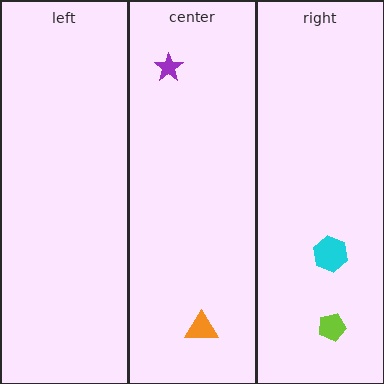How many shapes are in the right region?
2.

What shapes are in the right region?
The cyan hexagon, the lime pentagon.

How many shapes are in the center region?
2.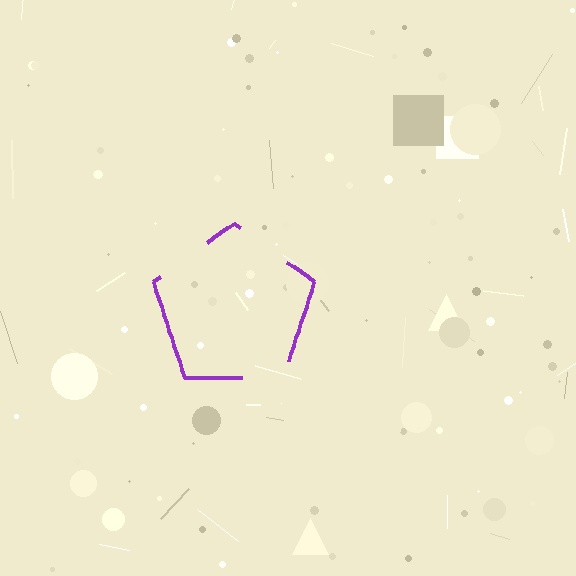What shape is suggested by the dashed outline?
The dashed outline suggests a pentagon.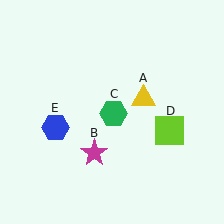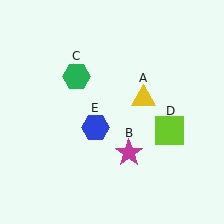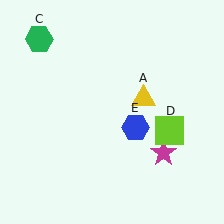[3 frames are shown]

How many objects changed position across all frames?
3 objects changed position: magenta star (object B), green hexagon (object C), blue hexagon (object E).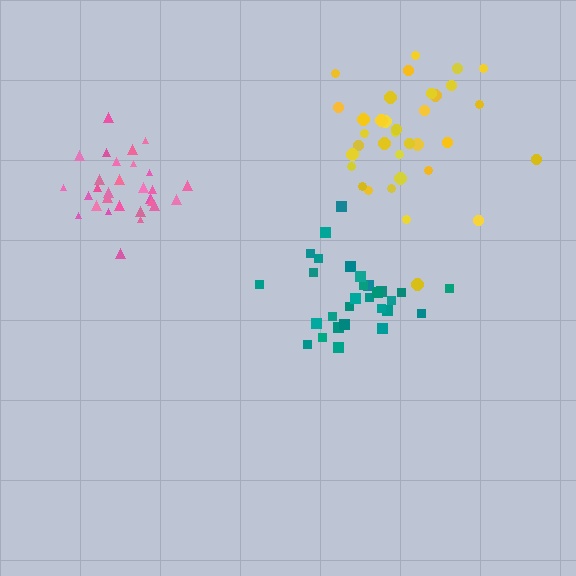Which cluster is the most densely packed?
Pink.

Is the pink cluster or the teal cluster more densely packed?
Pink.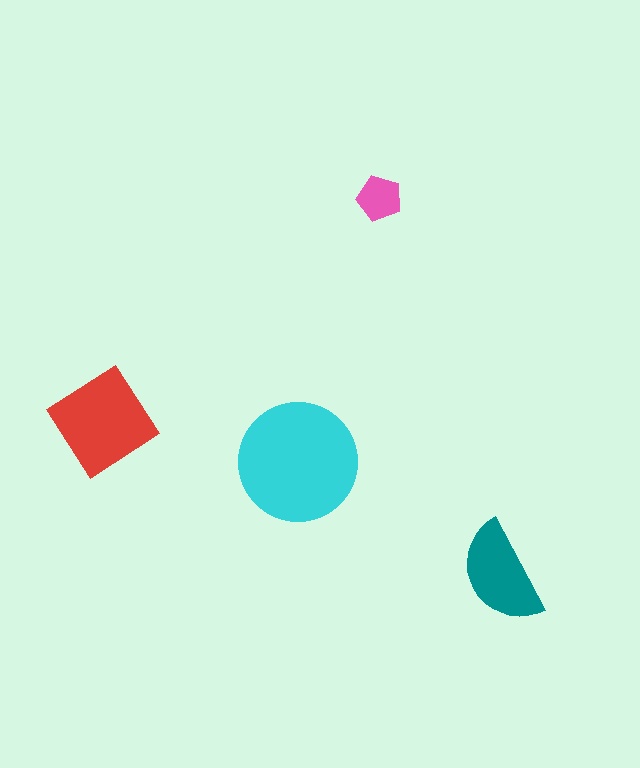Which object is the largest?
The cyan circle.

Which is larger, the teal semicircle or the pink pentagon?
The teal semicircle.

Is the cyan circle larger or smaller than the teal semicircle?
Larger.